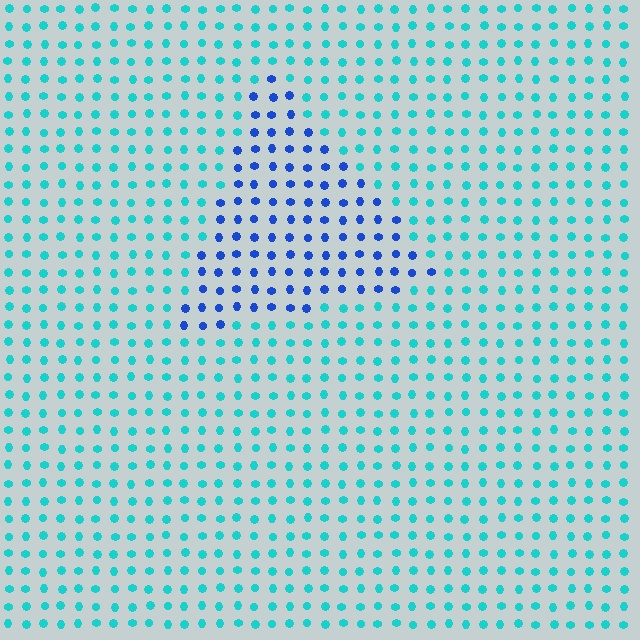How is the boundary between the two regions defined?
The boundary is defined purely by a slight shift in hue (about 46 degrees). Spacing, size, and orientation are identical on both sides.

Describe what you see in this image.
The image is filled with small cyan elements in a uniform arrangement. A triangle-shaped region is visible where the elements are tinted to a slightly different hue, forming a subtle color boundary.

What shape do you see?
I see a triangle.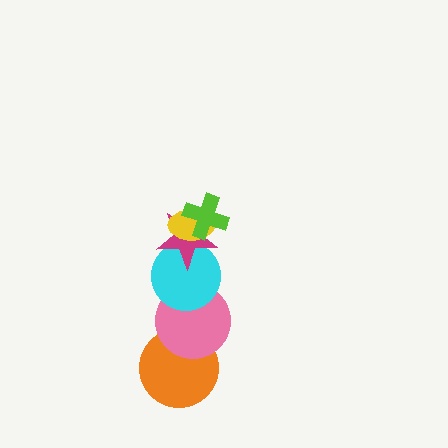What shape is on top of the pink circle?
The cyan circle is on top of the pink circle.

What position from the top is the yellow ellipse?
The yellow ellipse is 2nd from the top.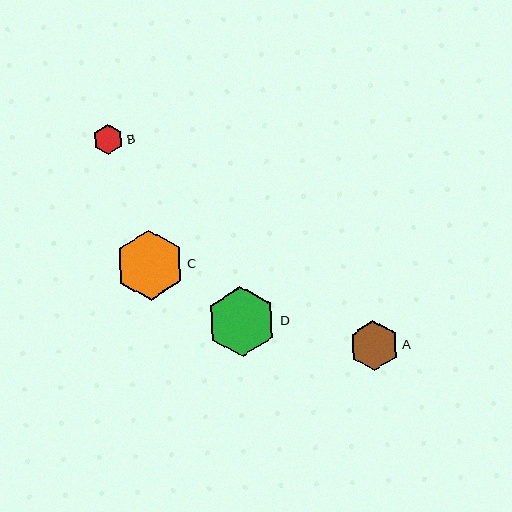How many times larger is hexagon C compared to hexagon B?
Hexagon C is approximately 2.3 times the size of hexagon B.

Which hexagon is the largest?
Hexagon C is the largest with a size of approximately 70 pixels.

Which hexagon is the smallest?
Hexagon B is the smallest with a size of approximately 30 pixels.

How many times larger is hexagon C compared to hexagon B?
Hexagon C is approximately 2.3 times the size of hexagon B.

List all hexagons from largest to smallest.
From largest to smallest: C, D, A, B.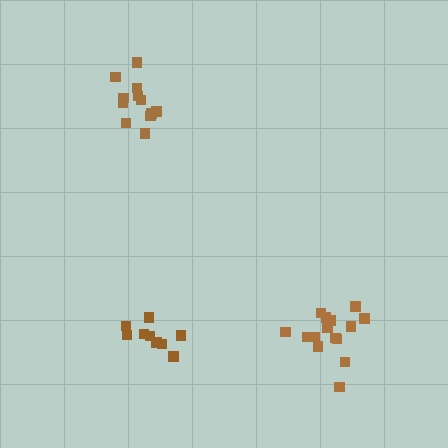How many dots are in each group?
Group 1: 12 dots, Group 2: 10 dots, Group 3: 15 dots (37 total).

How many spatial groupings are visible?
There are 3 spatial groupings.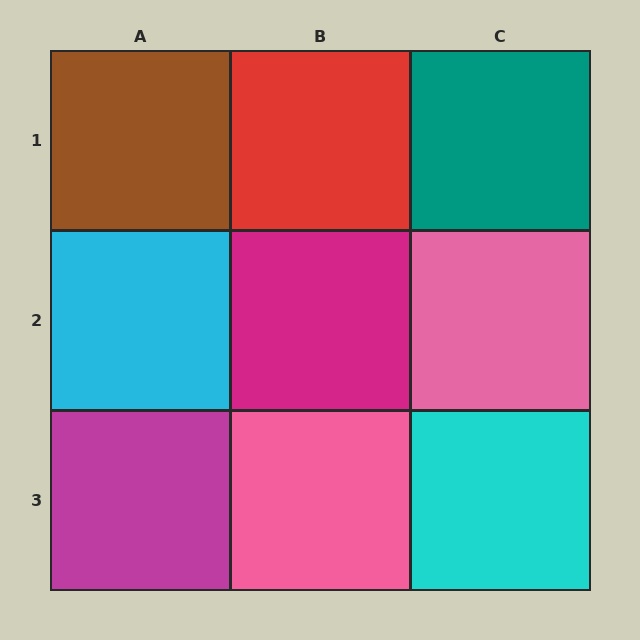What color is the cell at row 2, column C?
Pink.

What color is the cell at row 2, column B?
Magenta.